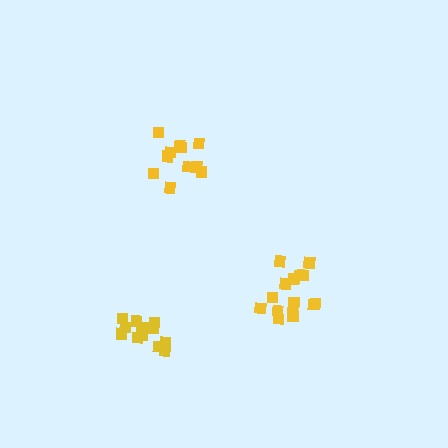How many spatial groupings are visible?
There are 3 spatial groupings.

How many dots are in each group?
Group 1: 11 dots, Group 2: 13 dots, Group 3: 16 dots (40 total).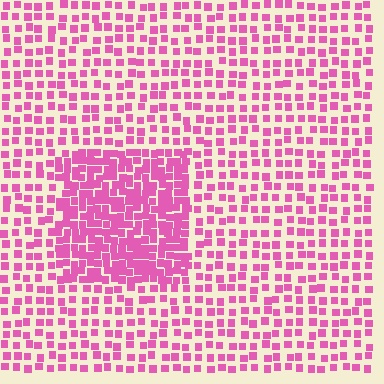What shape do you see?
I see a rectangle.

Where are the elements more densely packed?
The elements are more densely packed inside the rectangle boundary.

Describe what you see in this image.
The image contains small pink elements arranged at two different densities. A rectangle-shaped region is visible where the elements are more densely packed than the surrounding area.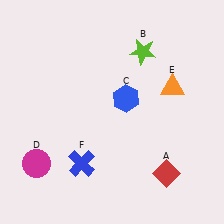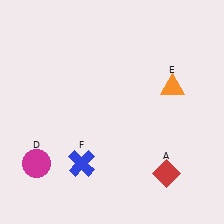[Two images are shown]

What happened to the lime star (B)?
The lime star (B) was removed in Image 2. It was in the top-right area of Image 1.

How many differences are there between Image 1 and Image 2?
There are 2 differences between the two images.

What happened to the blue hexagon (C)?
The blue hexagon (C) was removed in Image 2. It was in the top-right area of Image 1.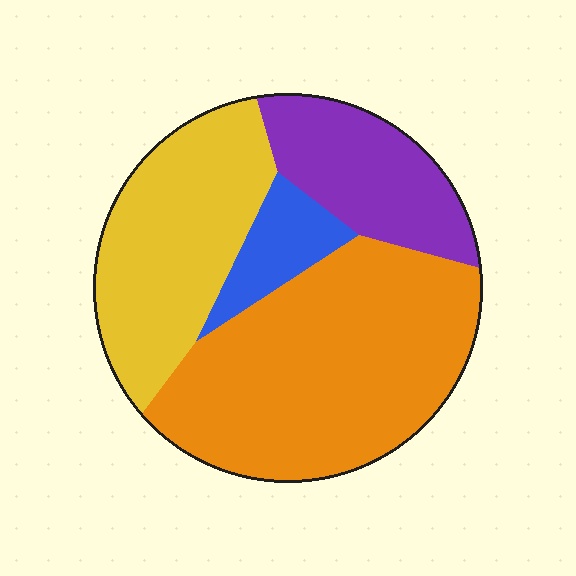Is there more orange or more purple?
Orange.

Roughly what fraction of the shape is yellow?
Yellow covers about 30% of the shape.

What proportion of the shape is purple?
Purple takes up less than a quarter of the shape.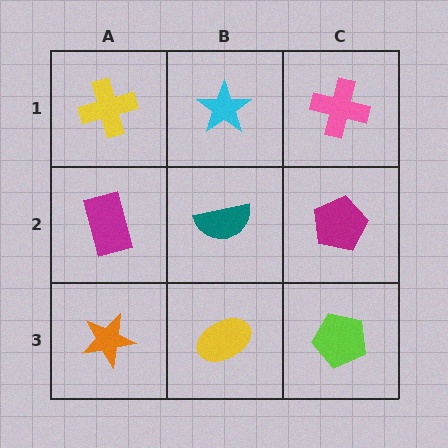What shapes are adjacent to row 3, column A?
A magenta rectangle (row 2, column A), a yellow ellipse (row 3, column B).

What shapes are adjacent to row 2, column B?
A cyan star (row 1, column B), a yellow ellipse (row 3, column B), a magenta rectangle (row 2, column A), a magenta pentagon (row 2, column C).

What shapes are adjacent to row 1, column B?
A teal semicircle (row 2, column B), a yellow cross (row 1, column A), a pink cross (row 1, column C).